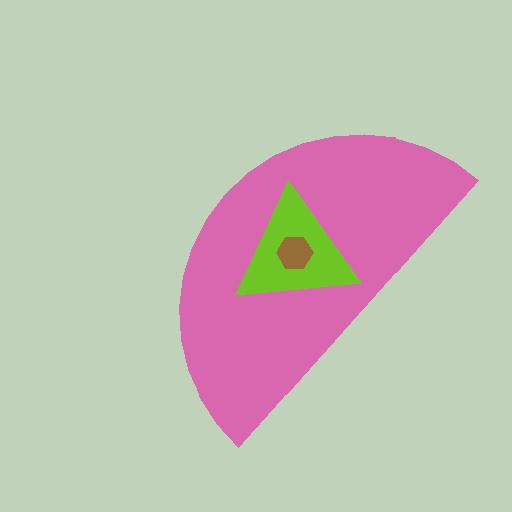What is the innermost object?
The brown hexagon.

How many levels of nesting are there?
3.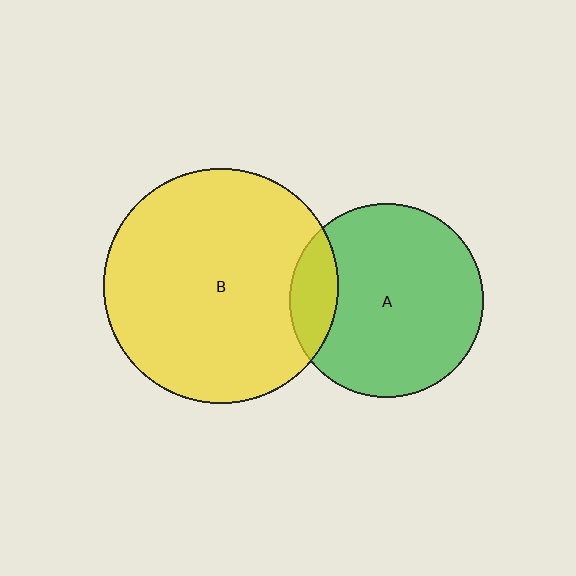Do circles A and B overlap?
Yes.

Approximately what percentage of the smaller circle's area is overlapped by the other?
Approximately 15%.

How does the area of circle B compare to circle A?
Approximately 1.5 times.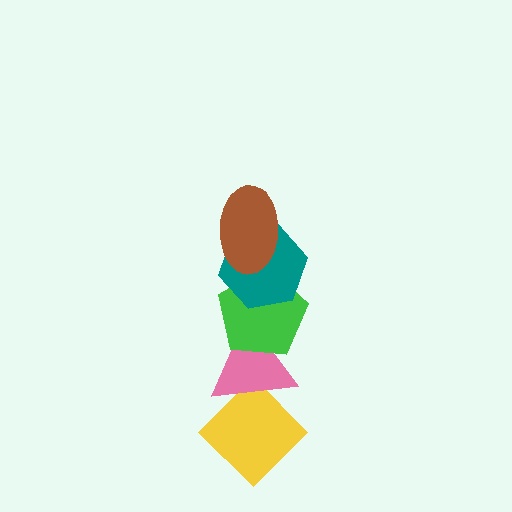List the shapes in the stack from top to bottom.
From top to bottom: the brown ellipse, the teal hexagon, the green pentagon, the pink triangle, the yellow diamond.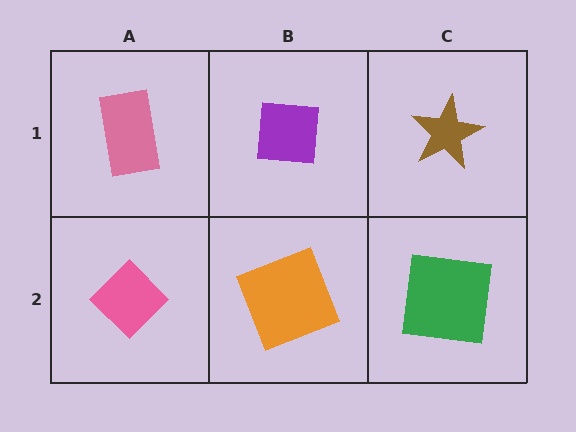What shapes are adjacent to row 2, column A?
A pink rectangle (row 1, column A), an orange square (row 2, column B).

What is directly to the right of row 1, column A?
A purple square.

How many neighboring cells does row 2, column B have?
3.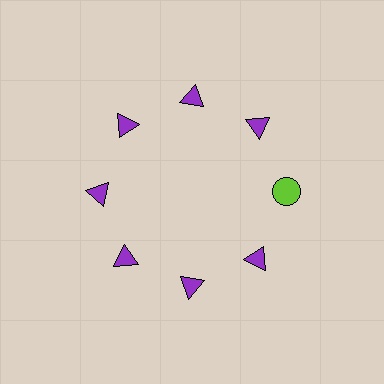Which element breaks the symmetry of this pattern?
The lime circle at roughly the 3 o'clock position breaks the symmetry. All other shapes are purple triangles.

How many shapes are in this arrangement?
There are 8 shapes arranged in a ring pattern.